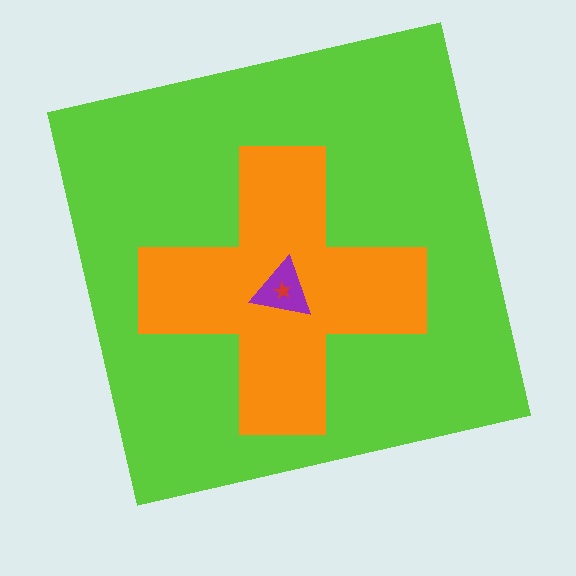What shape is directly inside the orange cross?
The purple triangle.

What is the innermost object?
The red star.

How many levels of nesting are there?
4.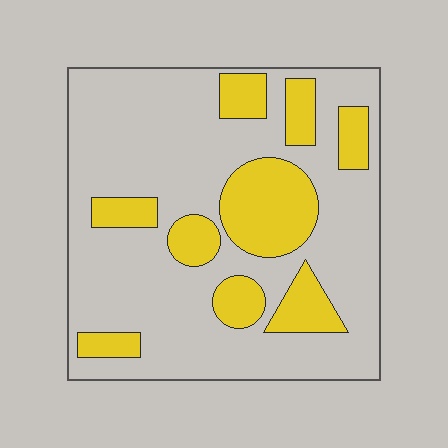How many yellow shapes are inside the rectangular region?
9.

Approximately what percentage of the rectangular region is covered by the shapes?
Approximately 25%.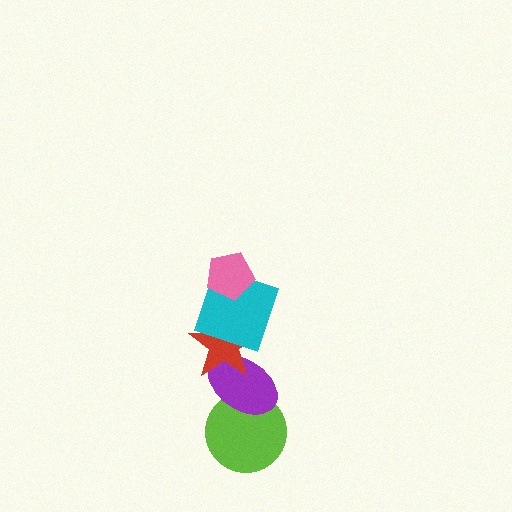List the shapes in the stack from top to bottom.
From top to bottom: the pink pentagon, the cyan square, the red star, the purple ellipse, the lime circle.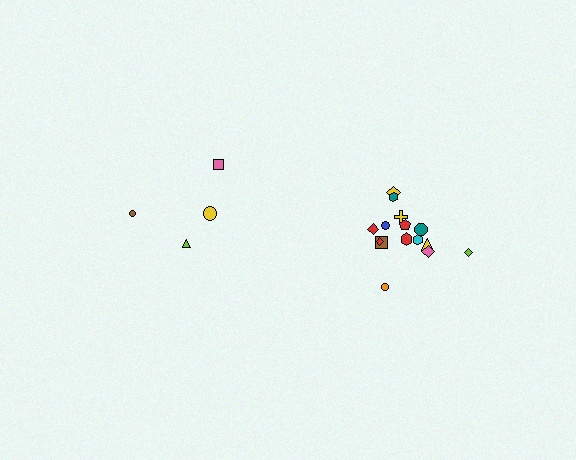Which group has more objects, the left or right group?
The right group.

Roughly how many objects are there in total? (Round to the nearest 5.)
Roughly 20 objects in total.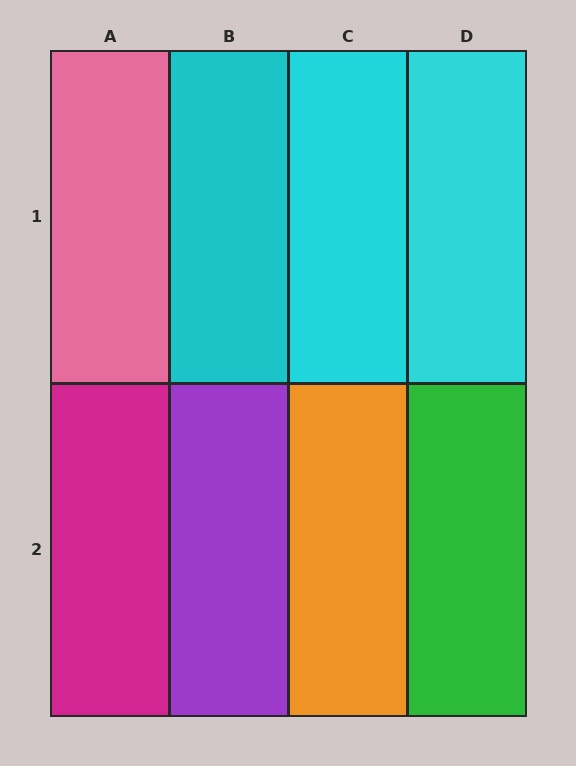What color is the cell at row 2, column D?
Green.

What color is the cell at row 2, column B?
Purple.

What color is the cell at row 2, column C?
Orange.